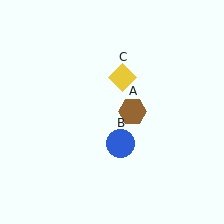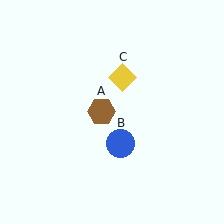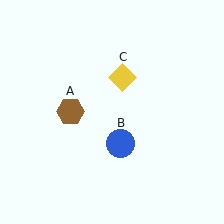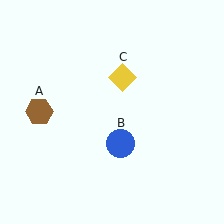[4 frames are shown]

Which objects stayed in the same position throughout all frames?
Blue circle (object B) and yellow diamond (object C) remained stationary.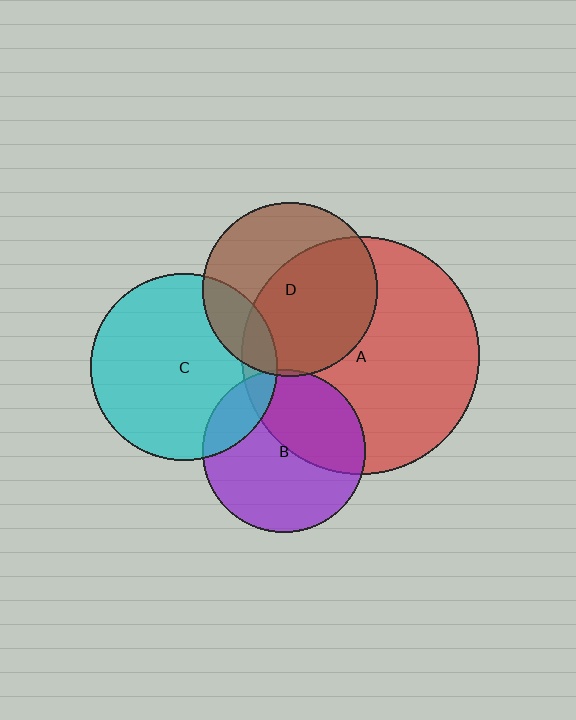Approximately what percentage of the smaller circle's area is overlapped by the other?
Approximately 10%.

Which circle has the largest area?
Circle A (red).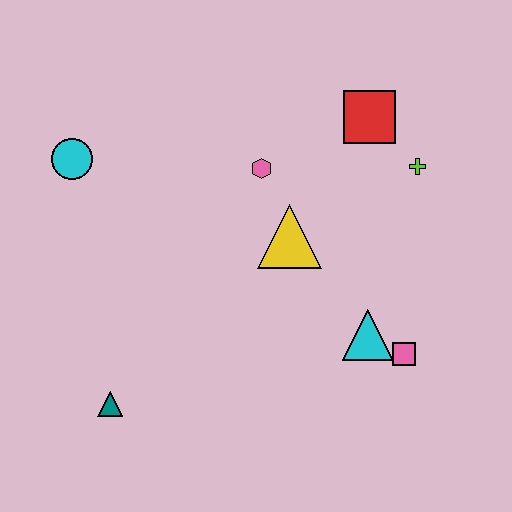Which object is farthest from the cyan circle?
The pink square is farthest from the cyan circle.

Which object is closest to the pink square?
The cyan triangle is closest to the pink square.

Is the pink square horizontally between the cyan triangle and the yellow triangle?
No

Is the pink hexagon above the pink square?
Yes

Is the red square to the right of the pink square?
No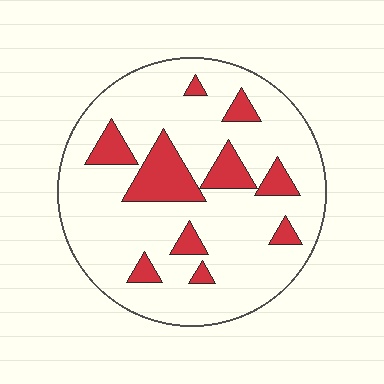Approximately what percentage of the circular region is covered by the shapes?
Approximately 20%.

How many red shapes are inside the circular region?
10.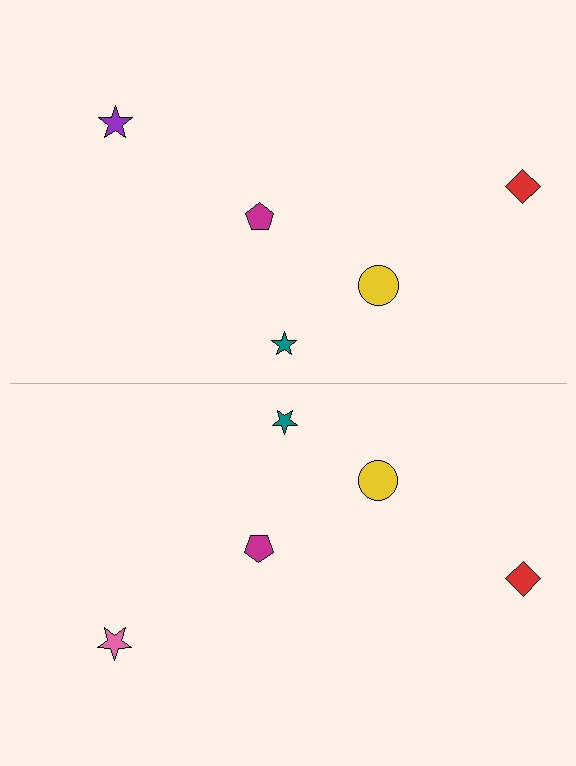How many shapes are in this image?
There are 10 shapes in this image.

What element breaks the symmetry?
The pink star on the bottom side breaks the symmetry — its mirror counterpart is purple.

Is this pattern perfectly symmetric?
No, the pattern is not perfectly symmetric. The pink star on the bottom side breaks the symmetry — its mirror counterpart is purple.